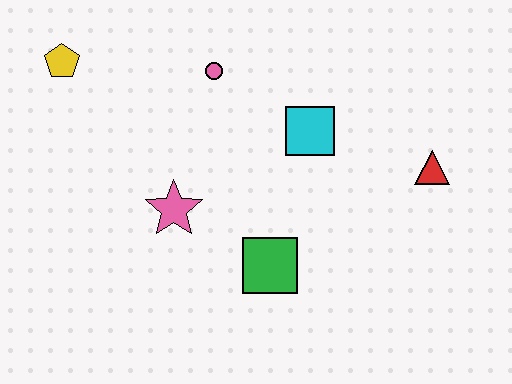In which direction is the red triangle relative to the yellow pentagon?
The red triangle is to the right of the yellow pentagon.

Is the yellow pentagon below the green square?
No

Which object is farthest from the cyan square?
The yellow pentagon is farthest from the cyan square.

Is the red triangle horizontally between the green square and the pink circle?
No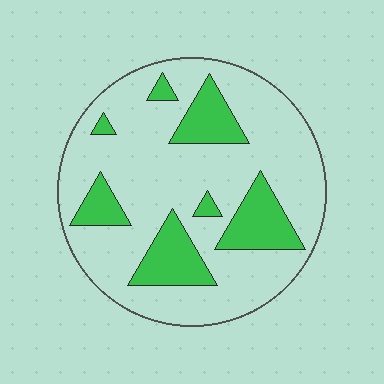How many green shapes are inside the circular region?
7.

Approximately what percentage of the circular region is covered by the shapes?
Approximately 25%.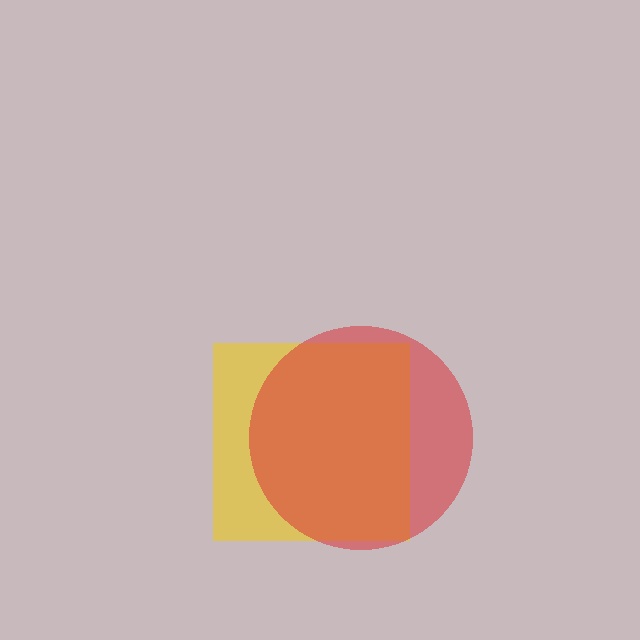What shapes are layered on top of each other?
The layered shapes are: a yellow square, a red circle.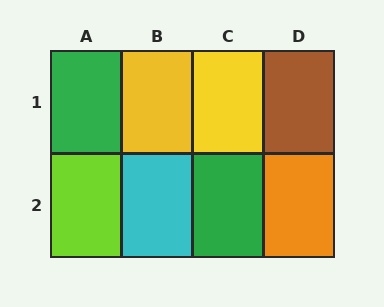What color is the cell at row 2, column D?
Orange.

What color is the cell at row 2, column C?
Green.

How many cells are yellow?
2 cells are yellow.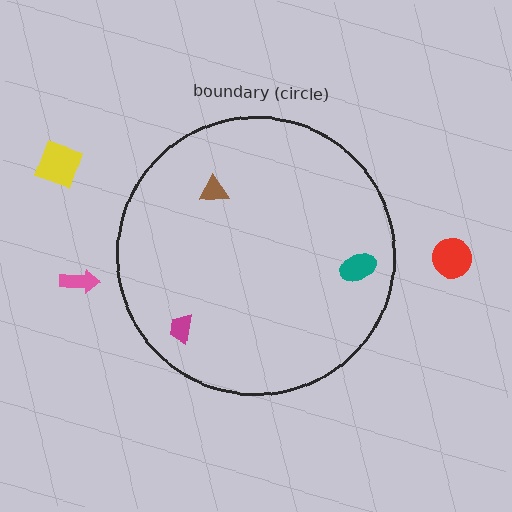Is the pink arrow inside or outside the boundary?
Outside.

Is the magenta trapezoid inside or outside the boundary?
Inside.